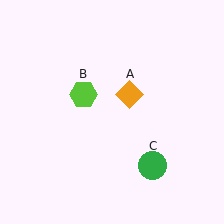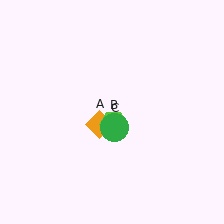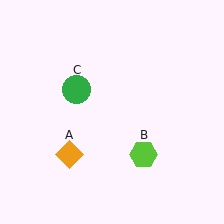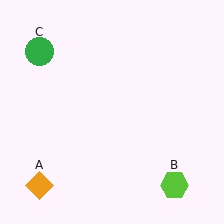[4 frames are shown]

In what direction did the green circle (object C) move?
The green circle (object C) moved up and to the left.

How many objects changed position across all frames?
3 objects changed position: orange diamond (object A), lime hexagon (object B), green circle (object C).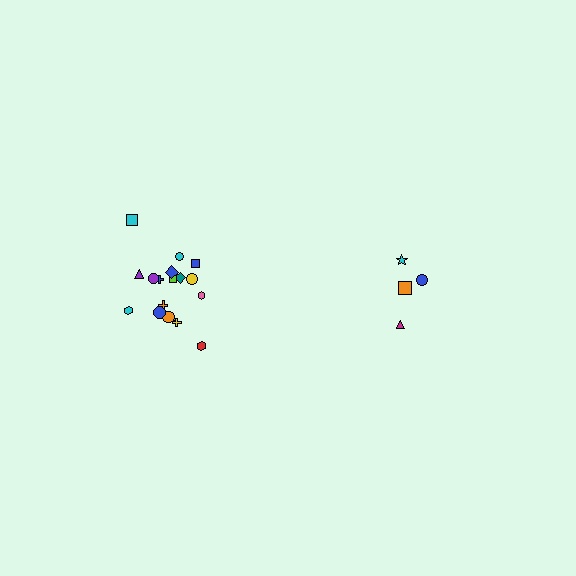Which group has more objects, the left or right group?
The left group.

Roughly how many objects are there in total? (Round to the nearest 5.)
Roughly 20 objects in total.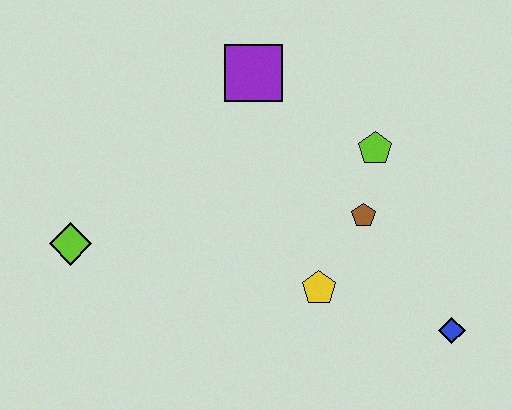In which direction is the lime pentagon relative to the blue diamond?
The lime pentagon is above the blue diamond.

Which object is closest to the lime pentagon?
The brown pentagon is closest to the lime pentagon.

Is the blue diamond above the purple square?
No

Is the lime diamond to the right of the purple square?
No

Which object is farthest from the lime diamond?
The blue diamond is farthest from the lime diamond.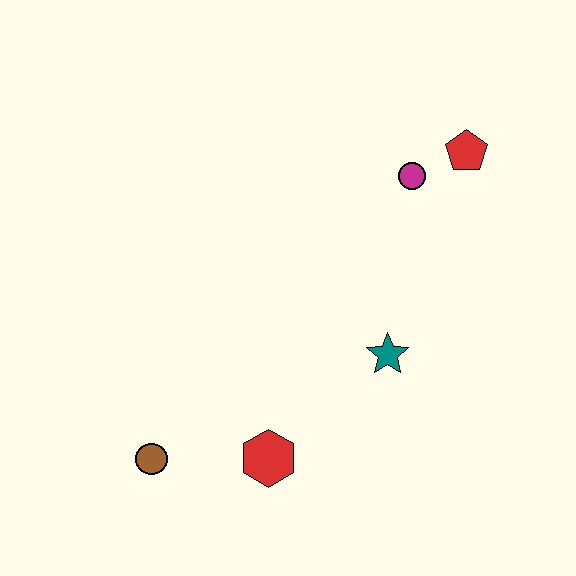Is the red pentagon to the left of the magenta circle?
No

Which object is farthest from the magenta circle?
The brown circle is farthest from the magenta circle.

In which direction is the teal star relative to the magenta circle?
The teal star is below the magenta circle.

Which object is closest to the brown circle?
The red hexagon is closest to the brown circle.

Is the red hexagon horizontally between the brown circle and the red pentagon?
Yes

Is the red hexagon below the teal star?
Yes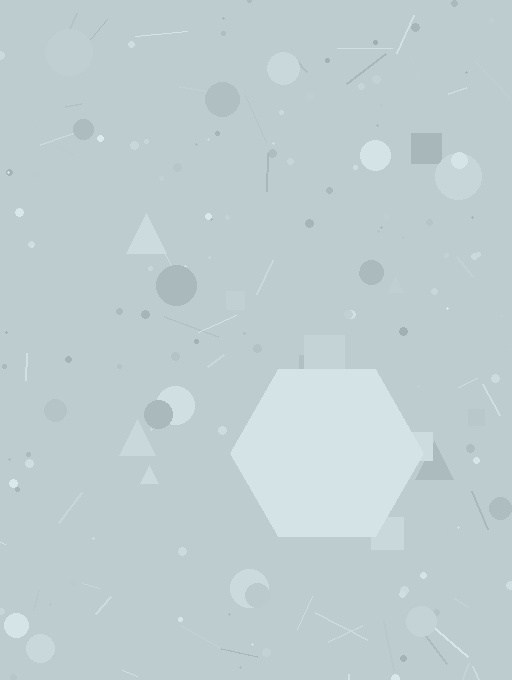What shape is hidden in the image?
A hexagon is hidden in the image.